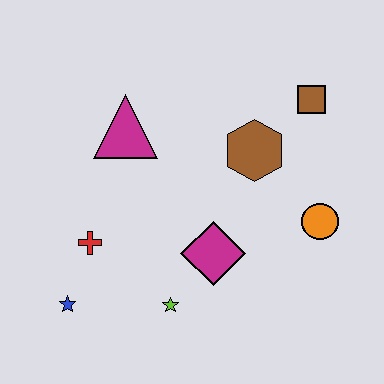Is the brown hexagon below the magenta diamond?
No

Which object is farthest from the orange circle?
The blue star is farthest from the orange circle.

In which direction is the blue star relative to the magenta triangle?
The blue star is below the magenta triangle.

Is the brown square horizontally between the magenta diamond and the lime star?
No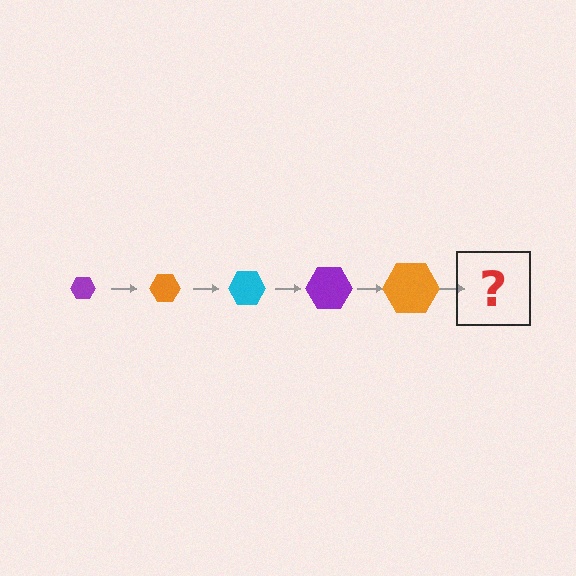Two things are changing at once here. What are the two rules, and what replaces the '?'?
The two rules are that the hexagon grows larger each step and the color cycles through purple, orange, and cyan. The '?' should be a cyan hexagon, larger than the previous one.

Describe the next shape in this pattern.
It should be a cyan hexagon, larger than the previous one.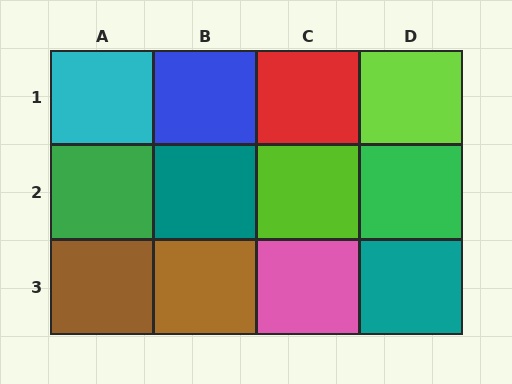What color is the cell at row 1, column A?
Cyan.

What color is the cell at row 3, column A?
Brown.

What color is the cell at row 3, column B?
Brown.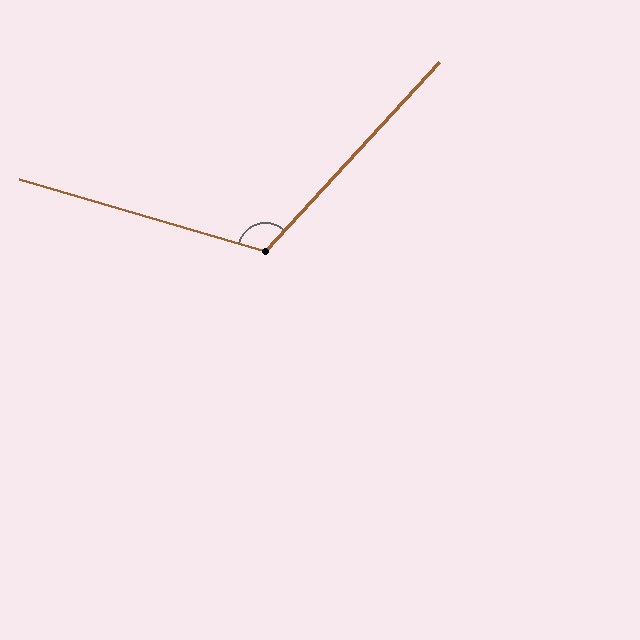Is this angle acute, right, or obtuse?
It is obtuse.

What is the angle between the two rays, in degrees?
Approximately 117 degrees.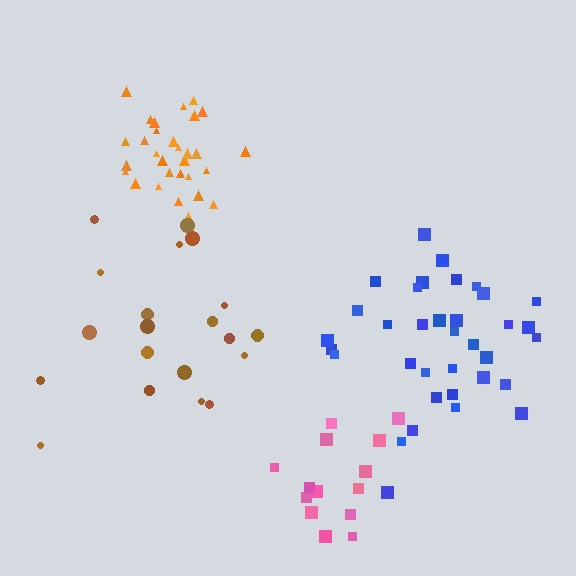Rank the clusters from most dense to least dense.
orange, blue, pink, brown.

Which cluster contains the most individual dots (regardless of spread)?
Blue (35).